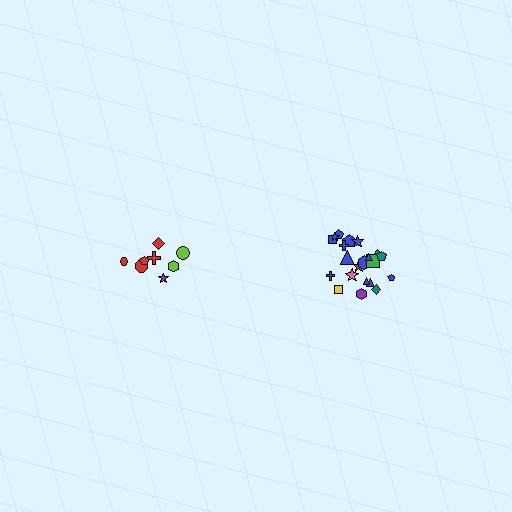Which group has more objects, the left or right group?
The right group.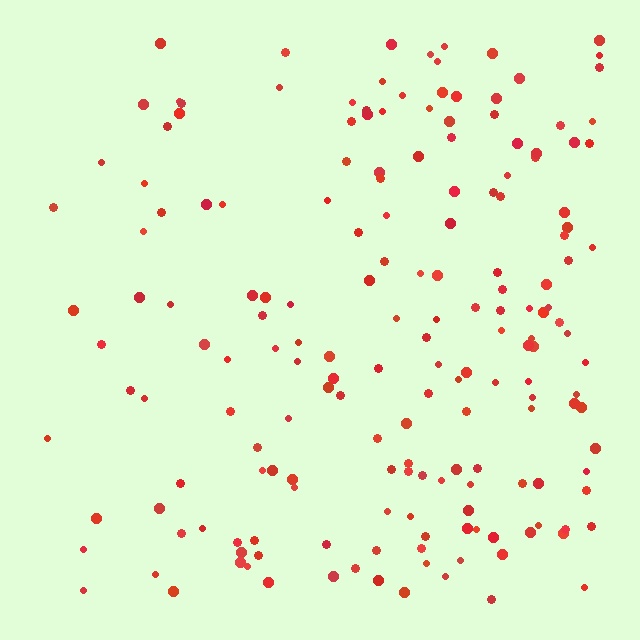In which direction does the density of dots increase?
From left to right, with the right side densest.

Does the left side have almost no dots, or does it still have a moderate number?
Still a moderate number, just noticeably fewer than the right.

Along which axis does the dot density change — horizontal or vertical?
Horizontal.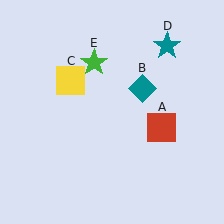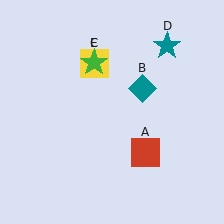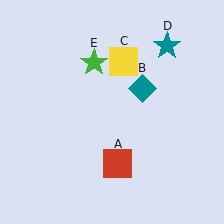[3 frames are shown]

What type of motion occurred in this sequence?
The red square (object A), yellow square (object C) rotated clockwise around the center of the scene.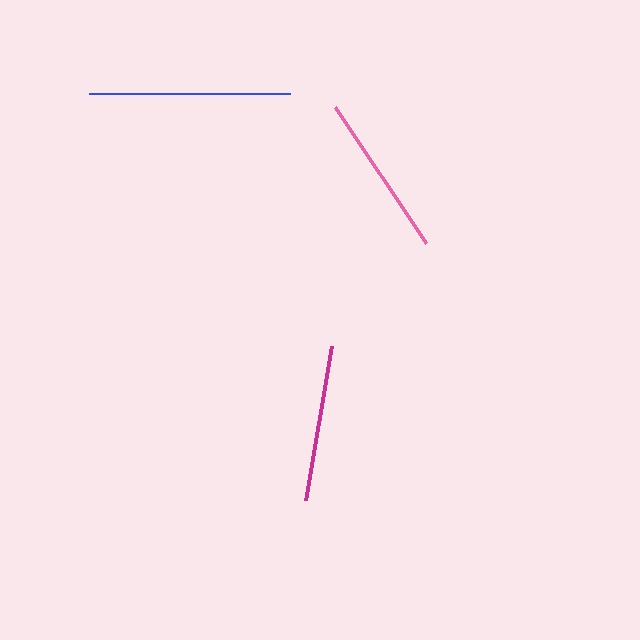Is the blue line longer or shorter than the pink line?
The blue line is longer than the pink line.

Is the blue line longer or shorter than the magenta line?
The blue line is longer than the magenta line.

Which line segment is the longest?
The blue line is the longest at approximately 201 pixels.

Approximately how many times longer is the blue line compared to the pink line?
The blue line is approximately 1.2 times the length of the pink line.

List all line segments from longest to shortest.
From longest to shortest: blue, pink, magenta.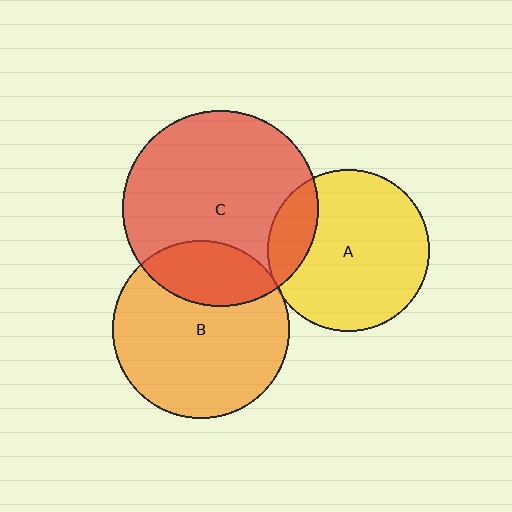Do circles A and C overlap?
Yes.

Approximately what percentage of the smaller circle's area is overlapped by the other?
Approximately 15%.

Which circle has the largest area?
Circle C (red).